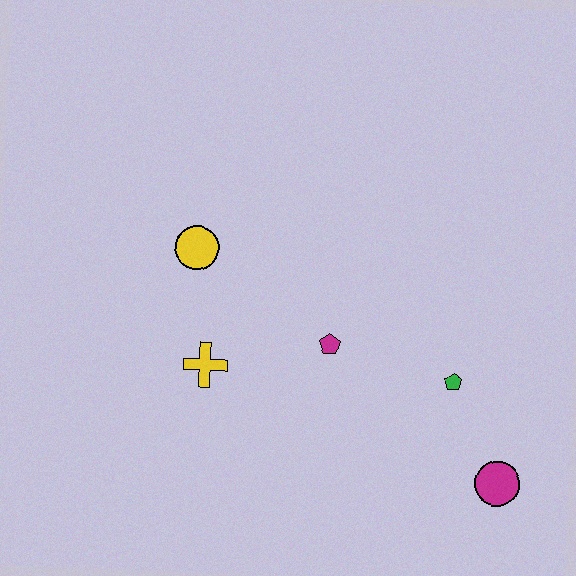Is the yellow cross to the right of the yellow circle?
Yes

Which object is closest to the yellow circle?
The yellow cross is closest to the yellow circle.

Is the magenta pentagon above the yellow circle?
No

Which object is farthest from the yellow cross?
The magenta circle is farthest from the yellow cross.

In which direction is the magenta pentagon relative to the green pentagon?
The magenta pentagon is to the left of the green pentagon.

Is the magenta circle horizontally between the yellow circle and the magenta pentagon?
No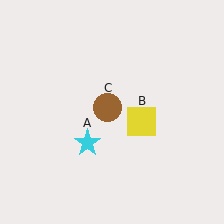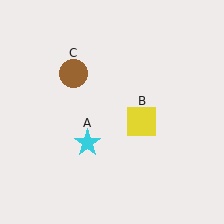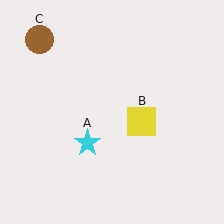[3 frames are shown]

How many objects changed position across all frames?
1 object changed position: brown circle (object C).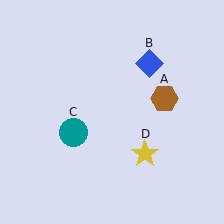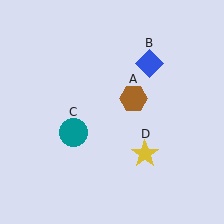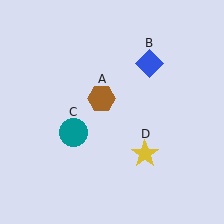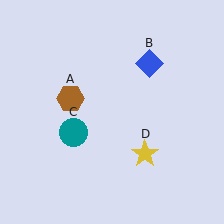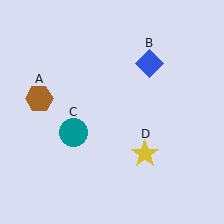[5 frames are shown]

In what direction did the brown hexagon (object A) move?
The brown hexagon (object A) moved left.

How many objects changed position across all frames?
1 object changed position: brown hexagon (object A).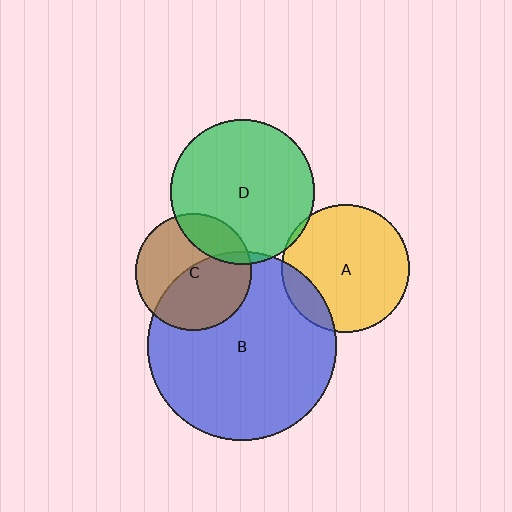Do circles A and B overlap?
Yes.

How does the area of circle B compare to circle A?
Approximately 2.2 times.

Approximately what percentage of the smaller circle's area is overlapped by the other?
Approximately 15%.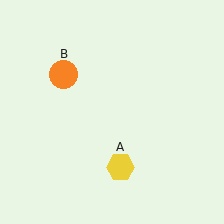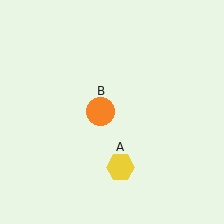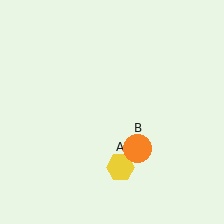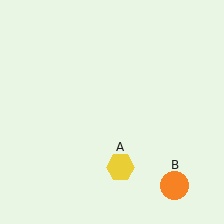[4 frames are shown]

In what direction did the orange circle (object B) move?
The orange circle (object B) moved down and to the right.